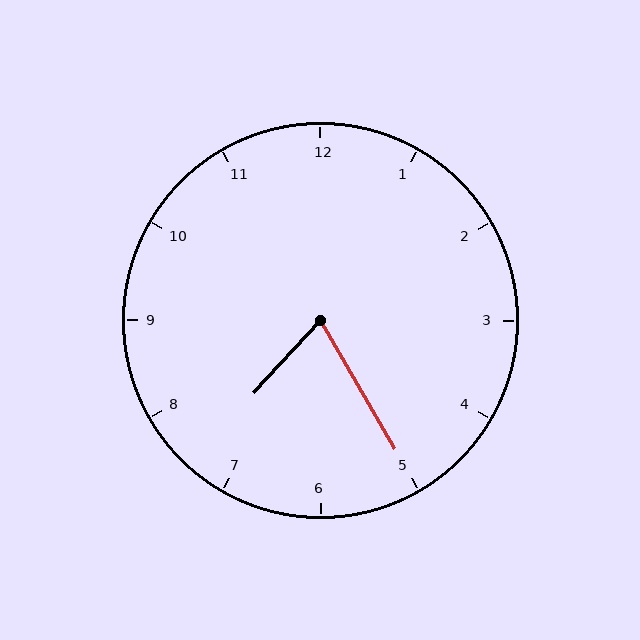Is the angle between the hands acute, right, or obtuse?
It is acute.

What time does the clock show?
7:25.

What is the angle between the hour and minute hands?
Approximately 72 degrees.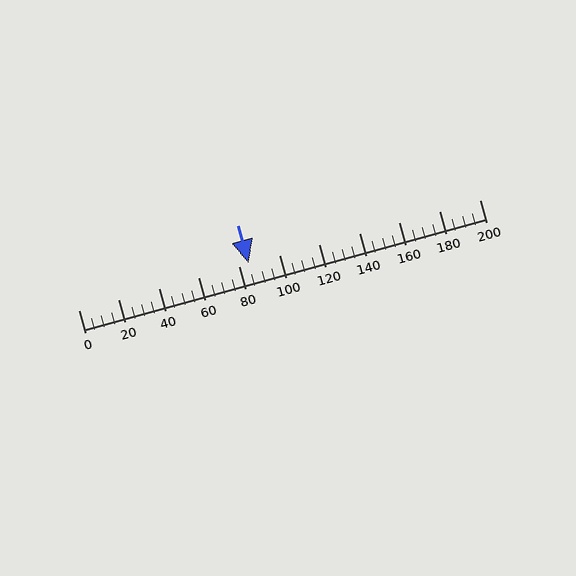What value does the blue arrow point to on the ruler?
The blue arrow points to approximately 85.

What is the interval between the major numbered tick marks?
The major tick marks are spaced 20 units apart.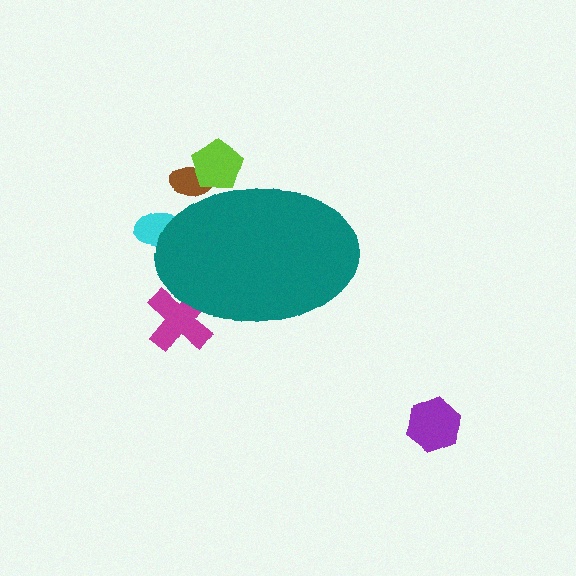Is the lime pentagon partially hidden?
Yes, the lime pentagon is partially hidden behind the teal ellipse.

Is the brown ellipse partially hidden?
Yes, the brown ellipse is partially hidden behind the teal ellipse.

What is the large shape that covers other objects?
A teal ellipse.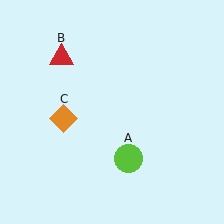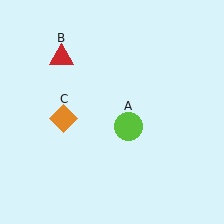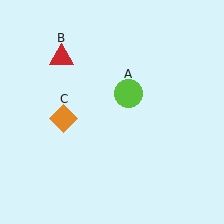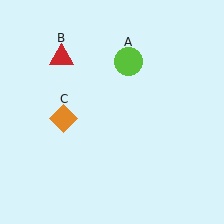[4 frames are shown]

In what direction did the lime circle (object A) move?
The lime circle (object A) moved up.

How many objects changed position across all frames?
1 object changed position: lime circle (object A).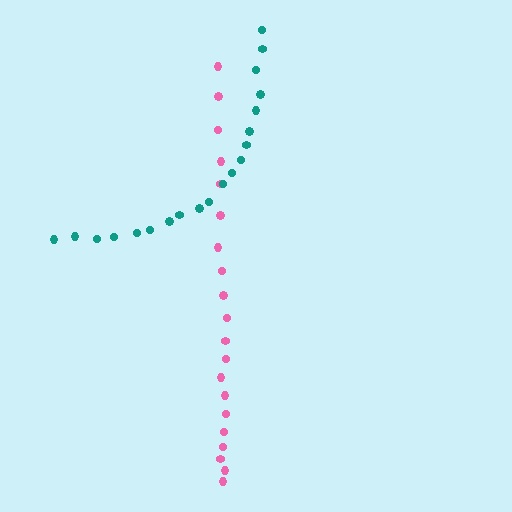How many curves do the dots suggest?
There are 2 distinct paths.